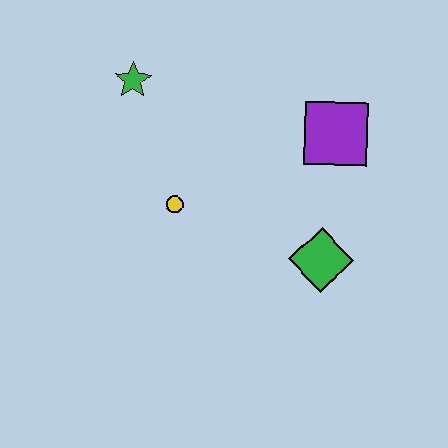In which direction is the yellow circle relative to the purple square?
The yellow circle is to the left of the purple square.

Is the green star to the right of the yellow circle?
No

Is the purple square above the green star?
No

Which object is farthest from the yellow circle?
The purple square is farthest from the yellow circle.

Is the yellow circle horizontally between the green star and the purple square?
Yes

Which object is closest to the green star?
The yellow circle is closest to the green star.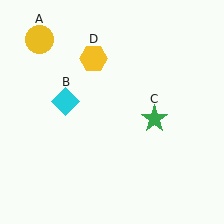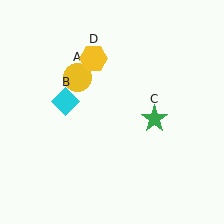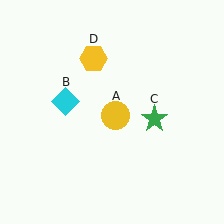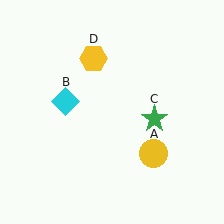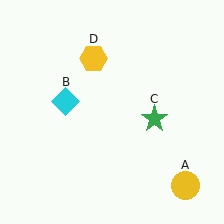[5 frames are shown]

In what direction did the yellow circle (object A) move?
The yellow circle (object A) moved down and to the right.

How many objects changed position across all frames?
1 object changed position: yellow circle (object A).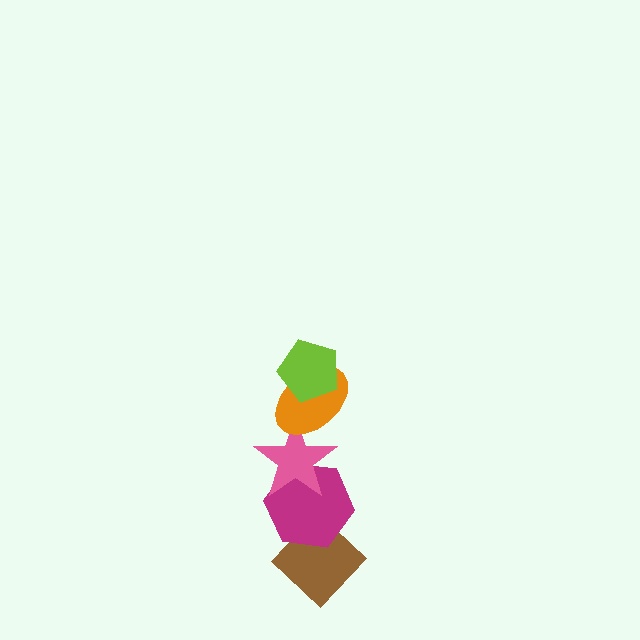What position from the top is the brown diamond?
The brown diamond is 5th from the top.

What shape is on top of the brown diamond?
The magenta hexagon is on top of the brown diamond.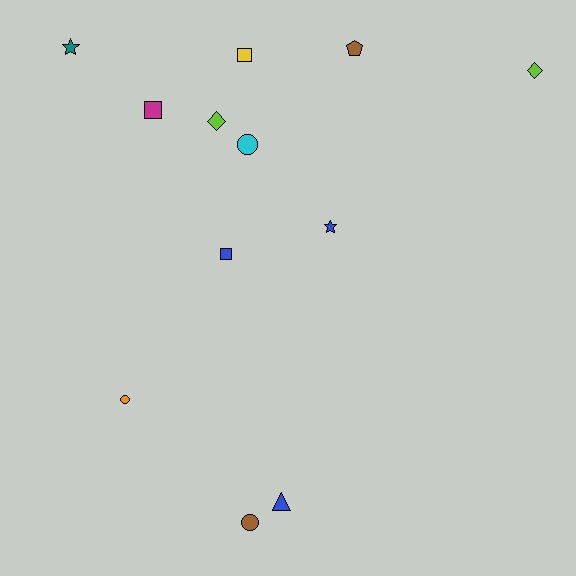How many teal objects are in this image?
There is 1 teal object.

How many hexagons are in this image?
There are no hexagons.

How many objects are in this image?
There are 12 objects.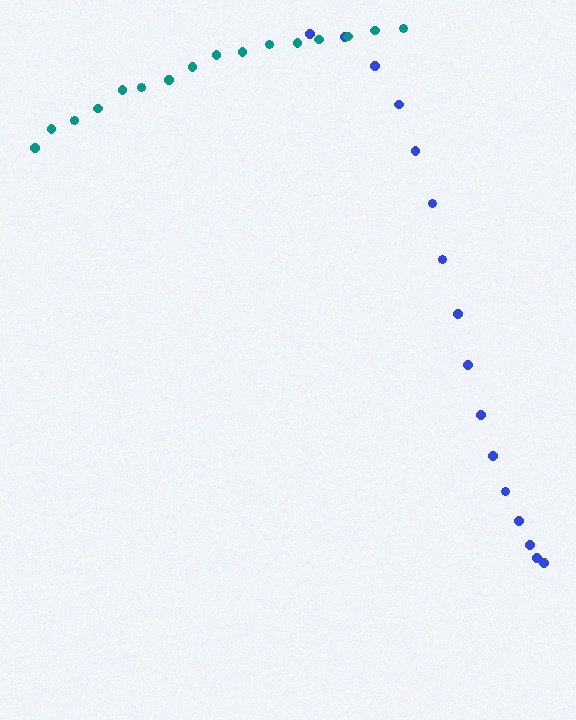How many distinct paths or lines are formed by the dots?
There are 2 distinct paths.